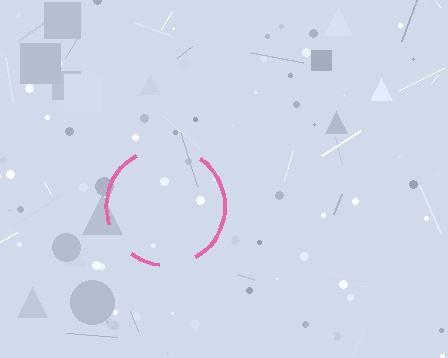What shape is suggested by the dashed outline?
The dashed outline suggests a circle.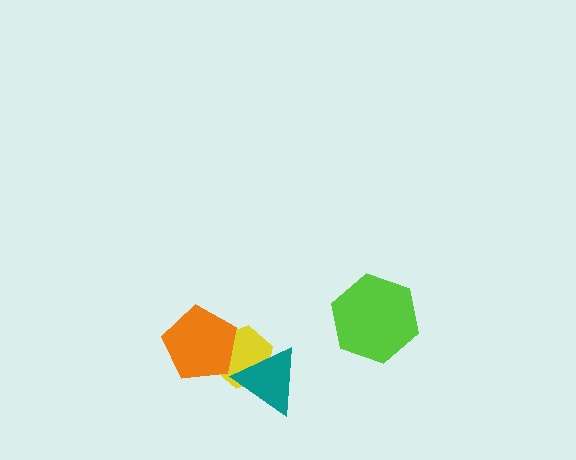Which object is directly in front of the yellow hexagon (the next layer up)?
The teal triangle is directly in front of the yellow hexagon.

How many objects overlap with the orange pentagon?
1 object overlaps with the orange pentagon.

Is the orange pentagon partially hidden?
No, no other shape covers it.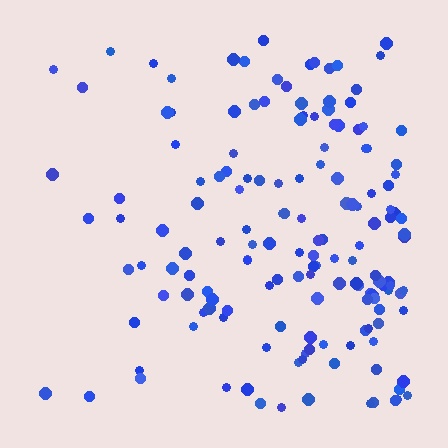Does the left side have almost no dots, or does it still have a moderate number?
Still a moderate number, just noticeably fewer than the right.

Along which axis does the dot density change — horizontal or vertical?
Horizontal.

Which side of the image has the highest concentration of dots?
The right.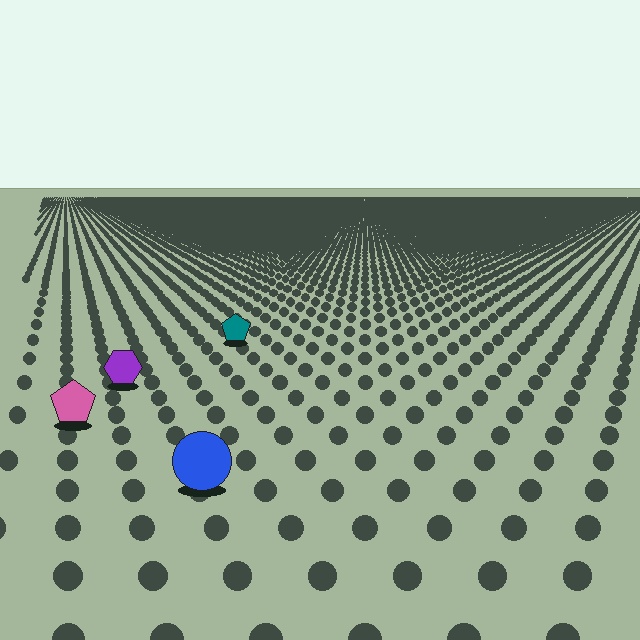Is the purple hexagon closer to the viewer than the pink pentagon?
No. The pink pentagon is closer — you can tell from the texture gradient: the ground texture is coarser near it.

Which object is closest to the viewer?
The blue circle is closest. The texture marks near it are larger and more spread out.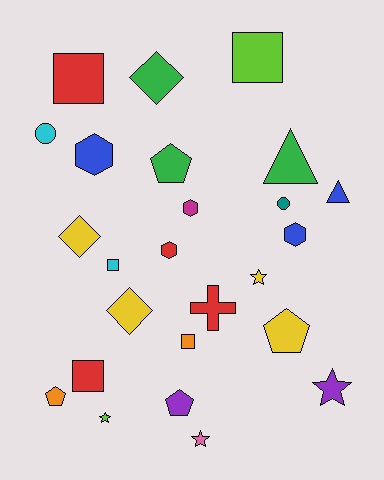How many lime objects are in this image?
There are 2 lime objects.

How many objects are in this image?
There are 25 objects.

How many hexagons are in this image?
There are 4 hexagons.